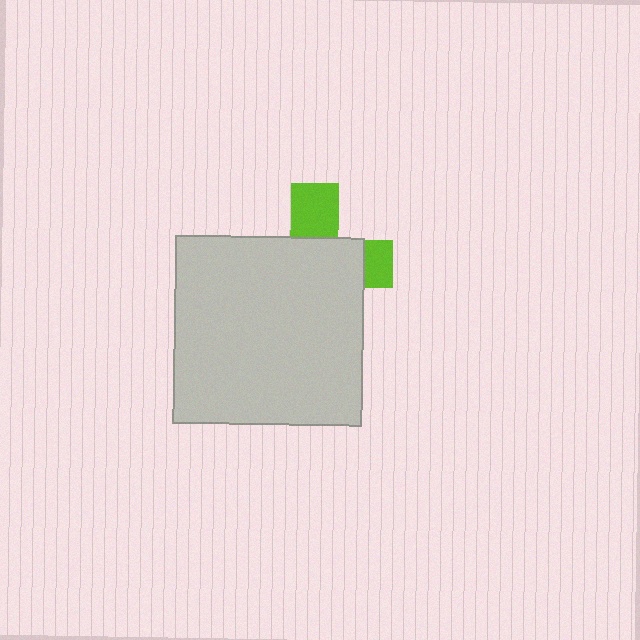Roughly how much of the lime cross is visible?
A small part of it is visible (roughly 31%).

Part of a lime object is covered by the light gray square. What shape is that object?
It is a cross.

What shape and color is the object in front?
The object in front is a light gray square.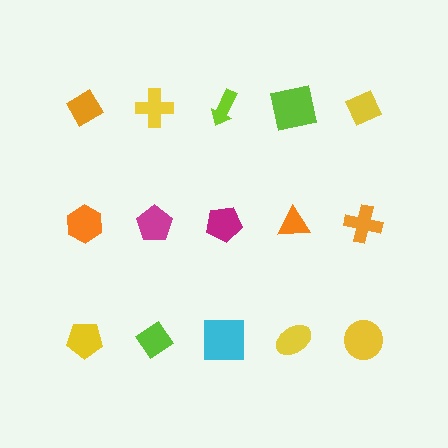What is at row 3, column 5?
A yellow circle.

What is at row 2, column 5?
An orange cross.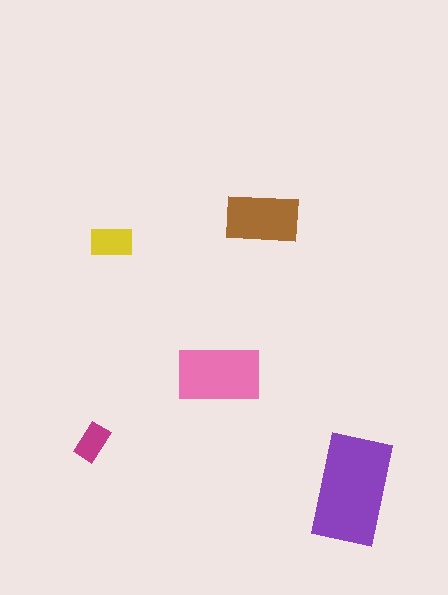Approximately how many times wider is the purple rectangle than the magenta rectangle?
About 3 times wider.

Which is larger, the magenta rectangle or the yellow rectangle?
The yellow one.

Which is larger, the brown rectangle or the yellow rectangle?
The brown one.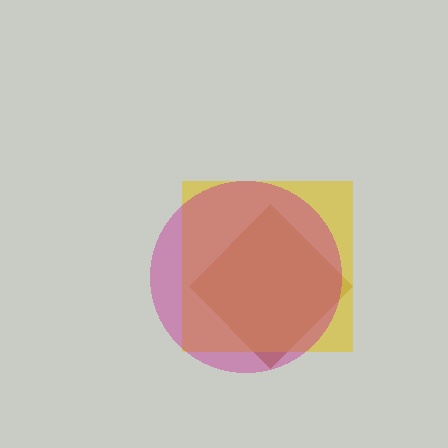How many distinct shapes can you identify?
There are 3 distinct shapes: a brown diamond, a yellow square, a magenta circle.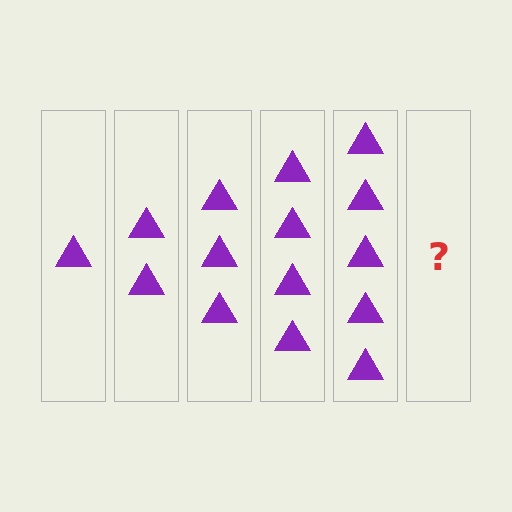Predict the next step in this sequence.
The next step is 6 triangles.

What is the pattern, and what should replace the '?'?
The pattern is that each step adds one more triangle. The '?' should be 6 triangles.